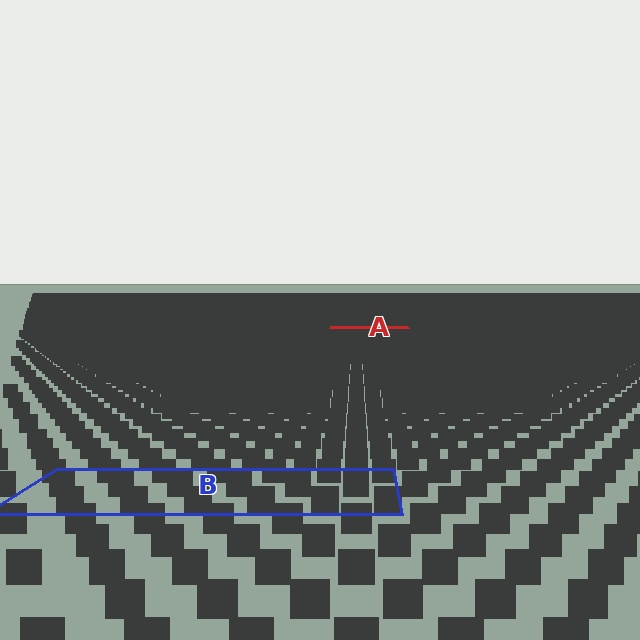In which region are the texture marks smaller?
The texture marks are smaller in region A, because it is farther away.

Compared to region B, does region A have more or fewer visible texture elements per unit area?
Region A has more texture elements per unit area — they are packed more densely because it is farther away.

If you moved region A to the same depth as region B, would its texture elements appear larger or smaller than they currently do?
They would appear larger. At a closer depth, the same texture elements are projected at a bigger on-screen size.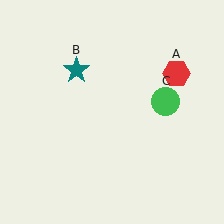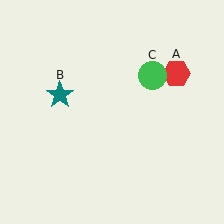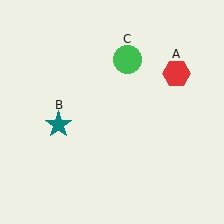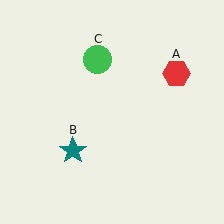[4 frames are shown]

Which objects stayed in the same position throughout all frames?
Red hexagon (object A) remained stationary.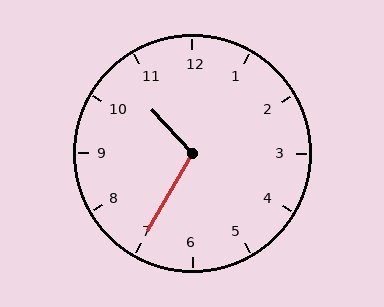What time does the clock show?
10:35.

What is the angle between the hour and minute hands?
Approximately 108 degrees.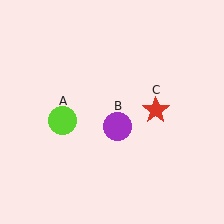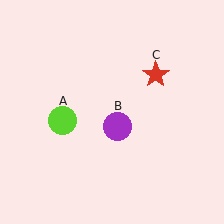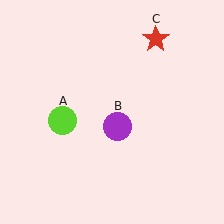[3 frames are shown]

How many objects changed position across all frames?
1 object changed position: red star (object C).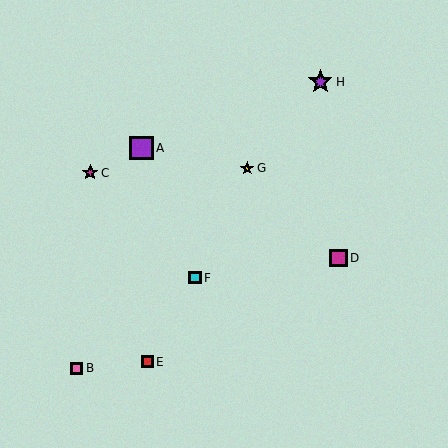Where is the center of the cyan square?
The center of the cyan square is at (195, 278).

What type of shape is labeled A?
Shape A is a purple square.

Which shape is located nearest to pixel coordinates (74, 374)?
The pink square (labeled B) at (76, 368) is nearest to that location.